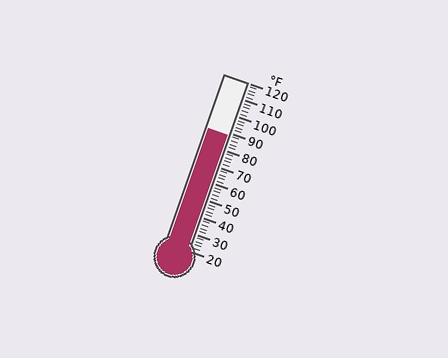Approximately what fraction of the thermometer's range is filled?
The thermometer is filled to approximately 70% of its range.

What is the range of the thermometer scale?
The thermometer scale ranges from 20°F to 120°F.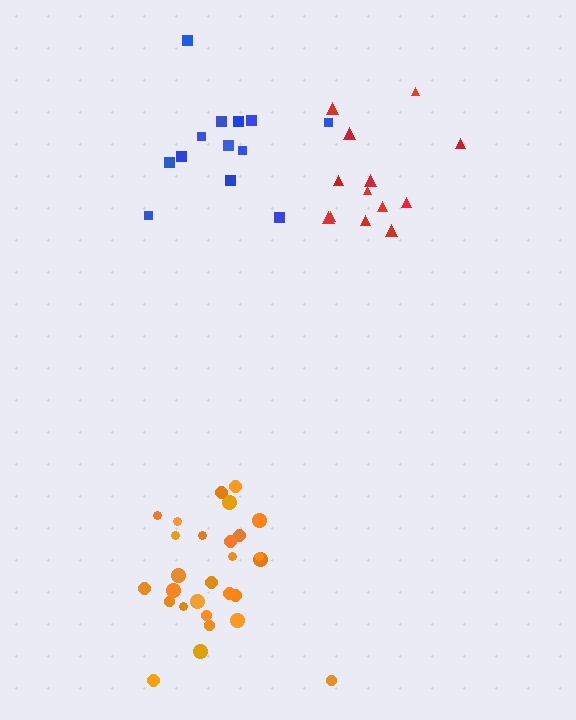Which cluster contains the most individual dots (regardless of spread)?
Orange (28).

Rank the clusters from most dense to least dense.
orange, blue, red.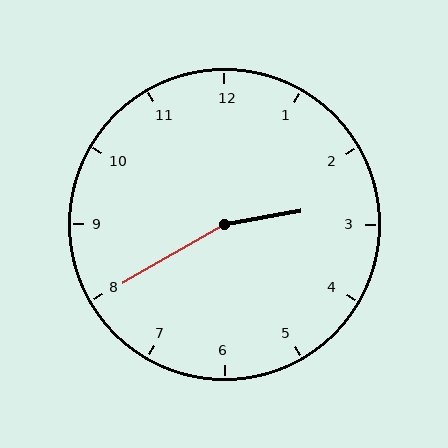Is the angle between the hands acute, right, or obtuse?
It is obtuse.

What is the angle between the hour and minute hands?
Approximately 160 degrees.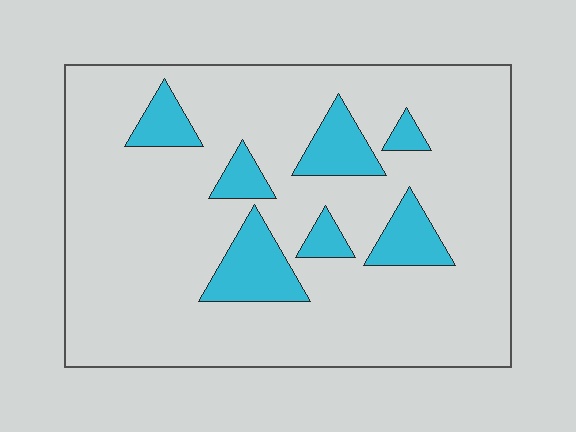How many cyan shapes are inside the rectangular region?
7.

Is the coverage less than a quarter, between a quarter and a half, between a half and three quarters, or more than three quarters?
Less than a quarter.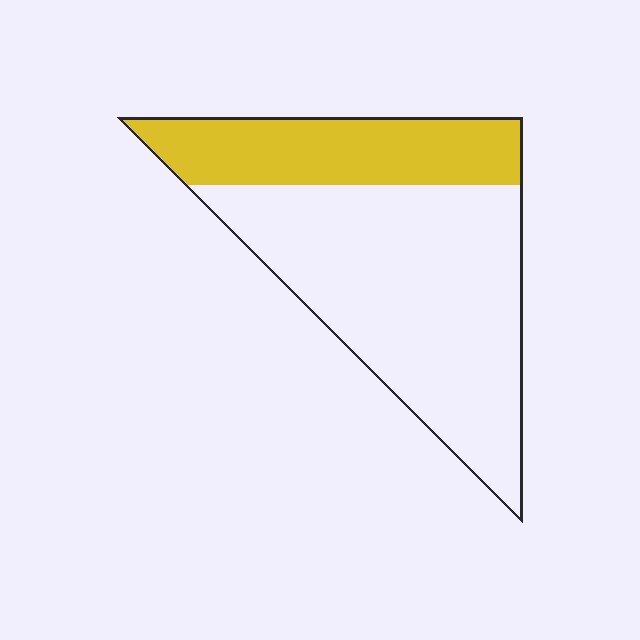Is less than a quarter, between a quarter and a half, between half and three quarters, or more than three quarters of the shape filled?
Between a quarter and a half.